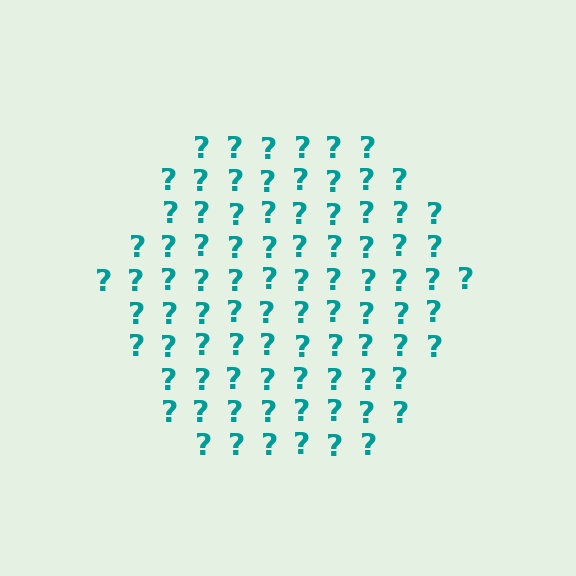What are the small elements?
The small elements are question marks.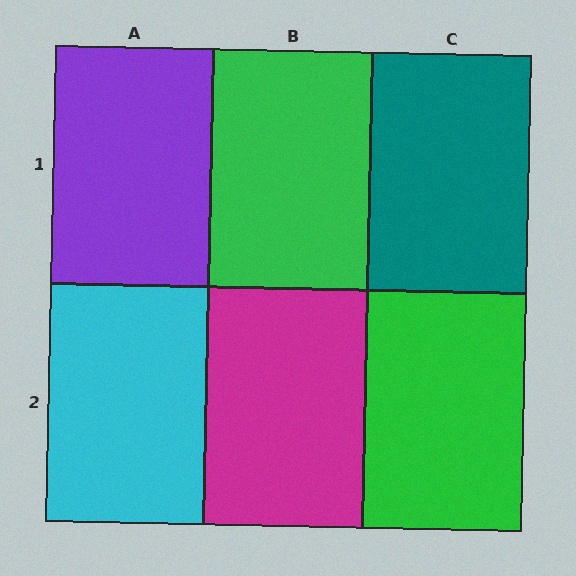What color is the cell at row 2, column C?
Green.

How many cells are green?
2 cells are green.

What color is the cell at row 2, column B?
Magenta.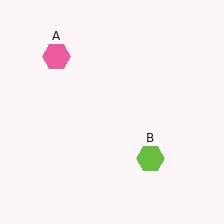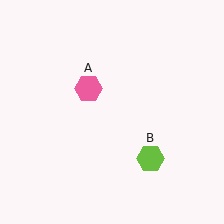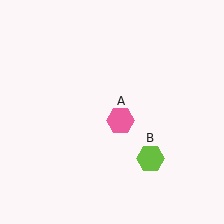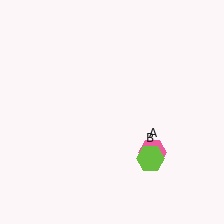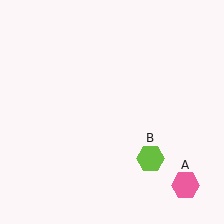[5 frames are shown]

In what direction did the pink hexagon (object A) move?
The pink hexagon (object A) moved down and to the right.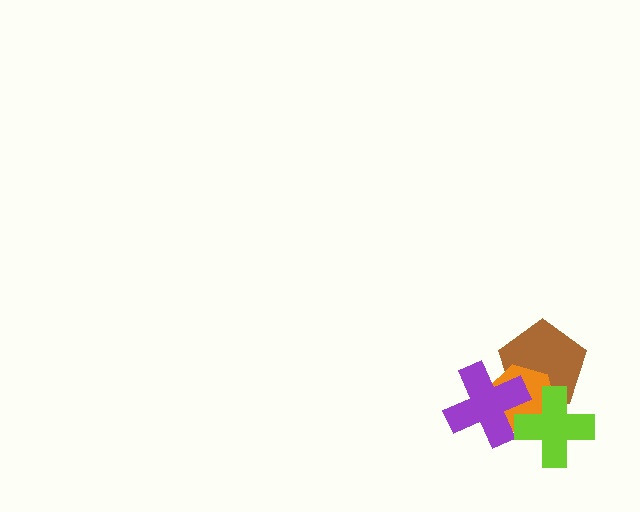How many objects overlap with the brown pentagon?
3 objects overlap with the brown pentagon.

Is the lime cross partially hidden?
No, no other shape covers it.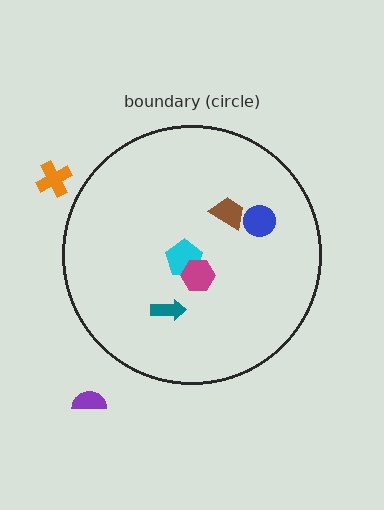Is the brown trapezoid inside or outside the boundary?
Inside.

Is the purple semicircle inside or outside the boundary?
Outside.